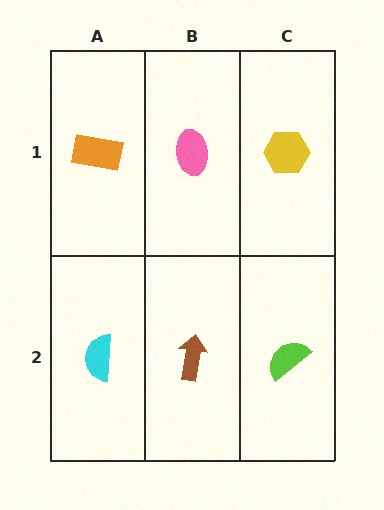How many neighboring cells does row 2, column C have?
2.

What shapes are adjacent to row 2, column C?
A yellow hexagon (row 1, column C), a brown arrow (row 2, column B).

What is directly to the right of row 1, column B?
A yellow hexagon.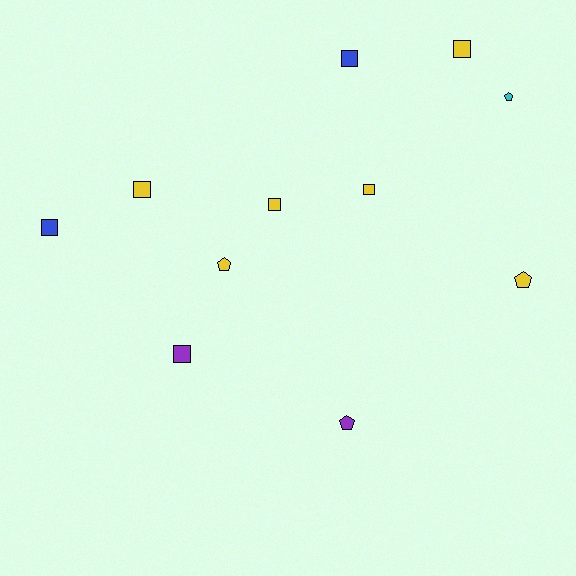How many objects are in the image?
There are 11 objects.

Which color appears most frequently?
Yellow, with 6 objects.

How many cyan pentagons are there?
There is 1 cyan pentagon.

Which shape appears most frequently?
Square, with 7 objects.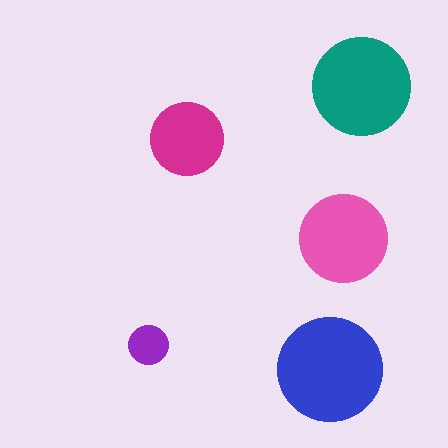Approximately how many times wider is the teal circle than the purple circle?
About 2.5 times wider.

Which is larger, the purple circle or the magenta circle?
The magenta one.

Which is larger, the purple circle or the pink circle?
The pink one.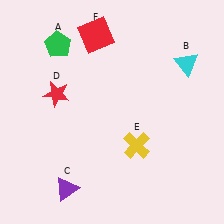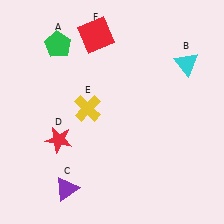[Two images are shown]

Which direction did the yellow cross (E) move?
The yellow cross (E) moved left.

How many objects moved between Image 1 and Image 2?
2 objects moved between the two images.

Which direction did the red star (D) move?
The red star (D) moved down.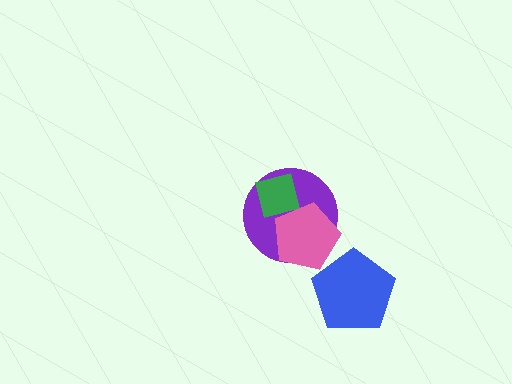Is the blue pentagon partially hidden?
No, no other shape covers it.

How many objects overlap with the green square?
2 objects overlap with the green square.